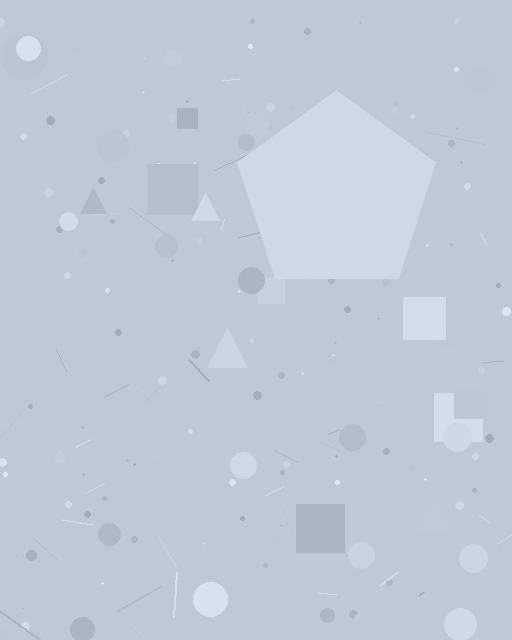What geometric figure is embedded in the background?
A pentagon is embedded in the background.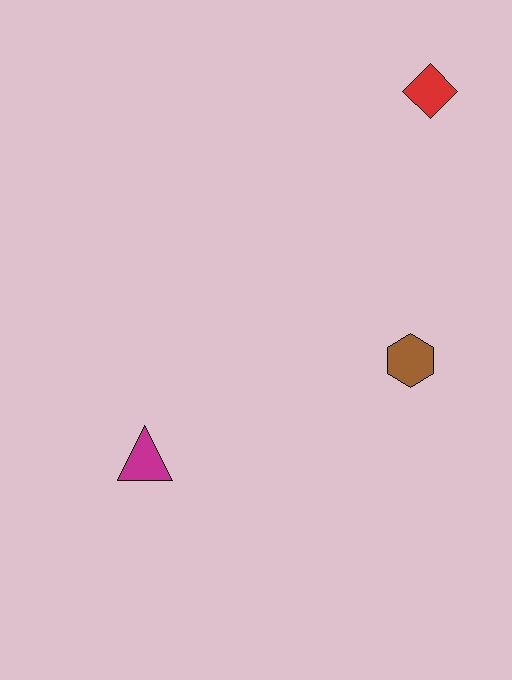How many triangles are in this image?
There is 1 triangle.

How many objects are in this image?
There are 3 objects.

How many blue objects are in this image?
There are no blue objects.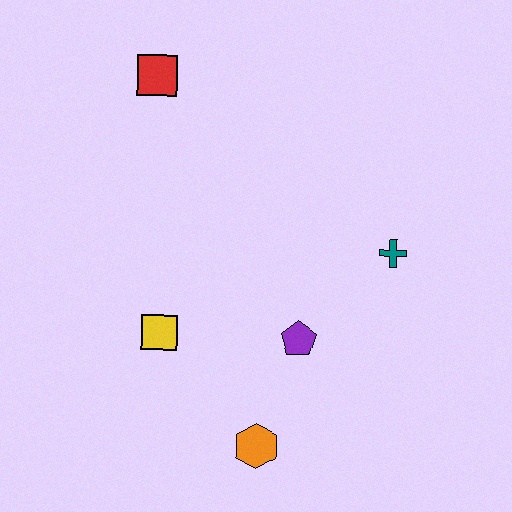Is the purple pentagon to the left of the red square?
No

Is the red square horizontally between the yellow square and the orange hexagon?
No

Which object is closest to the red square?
The yellow square is closest to the red square.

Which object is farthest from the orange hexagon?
The red square is farthest from the orange hexagon.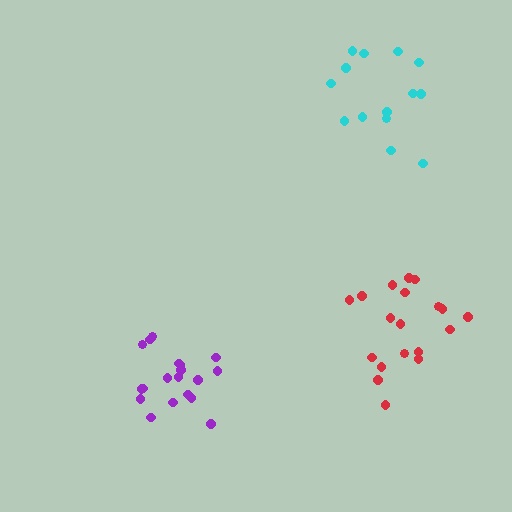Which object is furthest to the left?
The purple cluster is leftmost.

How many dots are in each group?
Group 1: 19 dots, Group 2: 19 dots, Group 3: 14 dots (52 total).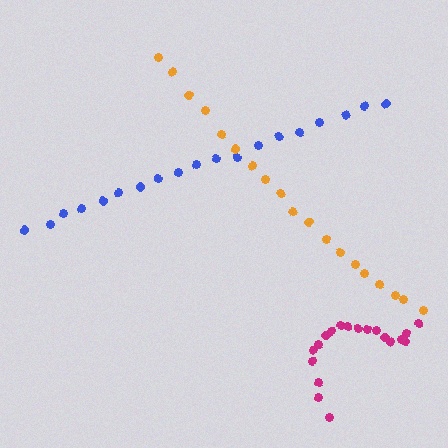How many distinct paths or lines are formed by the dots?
There are 3 distinct paths.